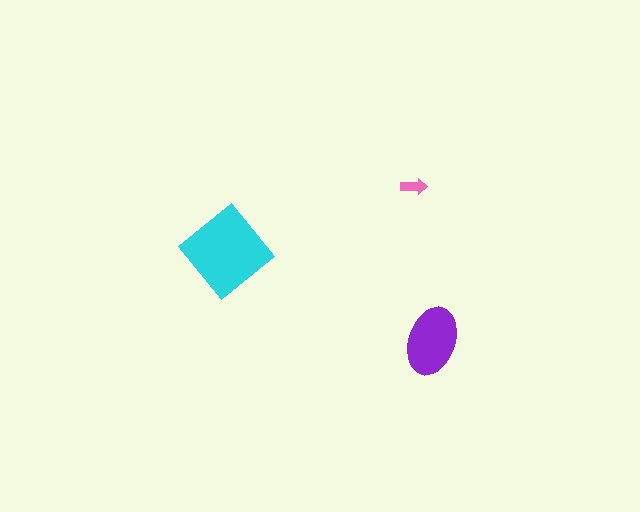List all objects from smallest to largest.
The pink arrow, the purple ellipse, the cyan diamond.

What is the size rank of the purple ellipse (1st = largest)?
2nd.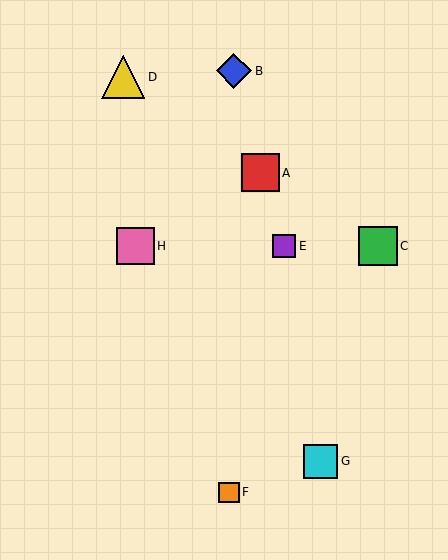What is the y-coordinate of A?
Object A is at y≈173.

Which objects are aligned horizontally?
Objects C, E, H are aligned horizontally.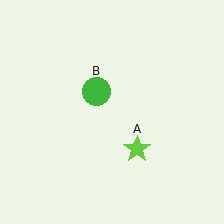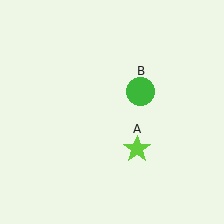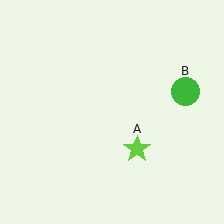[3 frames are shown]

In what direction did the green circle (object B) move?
The green circle (object B) moved right.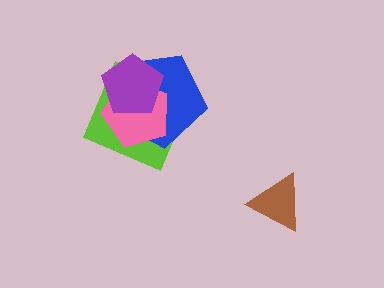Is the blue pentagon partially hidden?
Yes, it is partially covered by another shape.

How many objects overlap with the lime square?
3 objects overlap with the lime square.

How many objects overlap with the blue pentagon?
3 objects overlap with the blue pentagon.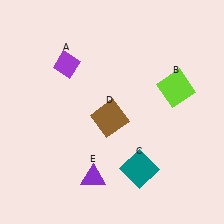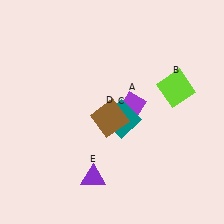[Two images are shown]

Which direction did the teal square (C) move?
The teal square (C) moved up.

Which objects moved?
The objects that moved are: the purple diamond (A), the teal square (C).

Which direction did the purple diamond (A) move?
The purple diamond (A) moved right.